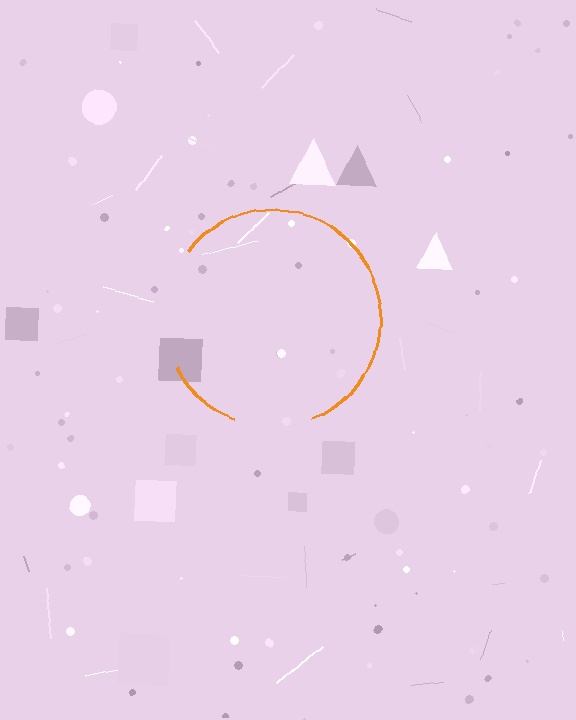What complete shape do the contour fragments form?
The contour fragments form a circle.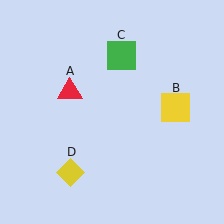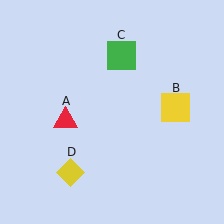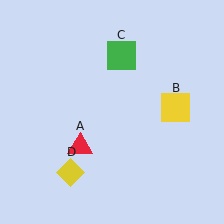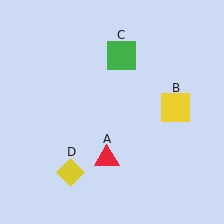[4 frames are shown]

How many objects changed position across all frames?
1 object changed position: red triangle (object A).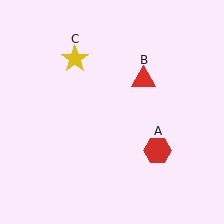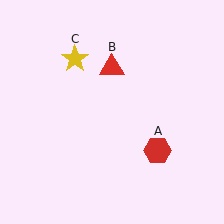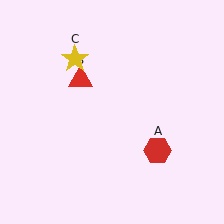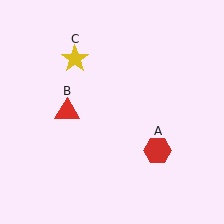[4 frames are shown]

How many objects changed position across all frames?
1 object changed position: red triangle (object B).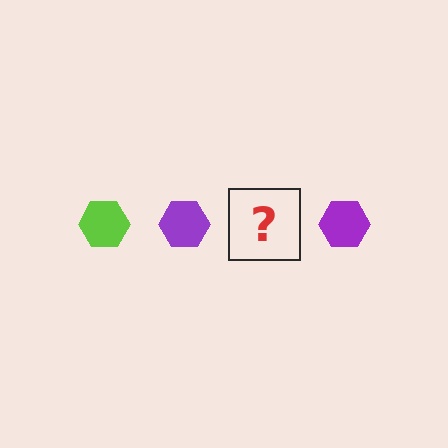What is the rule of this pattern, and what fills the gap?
The rule is that the pattern cycles through lime, purple hexagons. The gap should be filled with a lime hexagon.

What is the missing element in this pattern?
The missing element is a lime hexagon.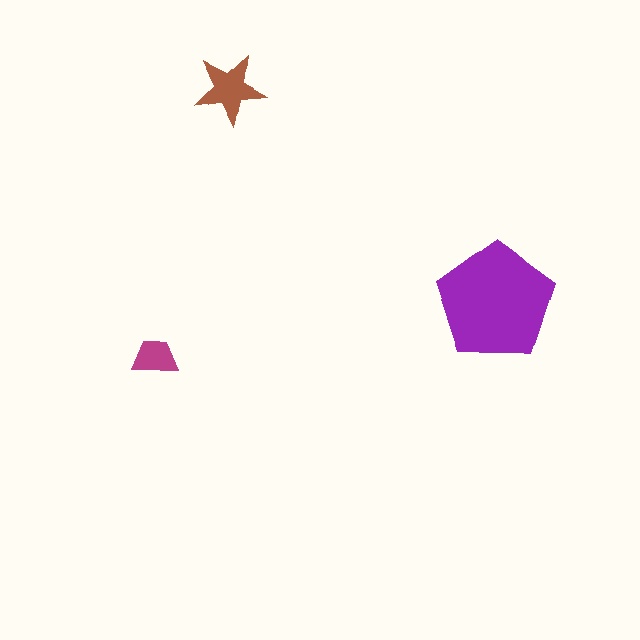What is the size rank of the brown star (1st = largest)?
2nd.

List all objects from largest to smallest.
The purple pentagon, the brown star, the magenta trapezoid.